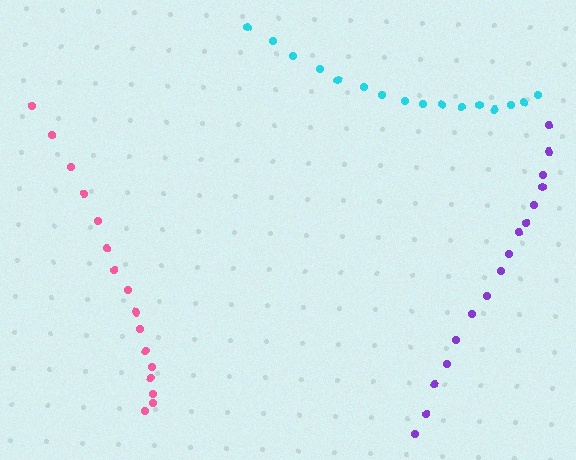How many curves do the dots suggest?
There are 3 distinct paths.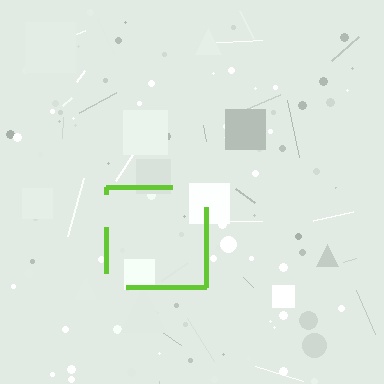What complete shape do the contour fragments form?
The contour fragments form a square.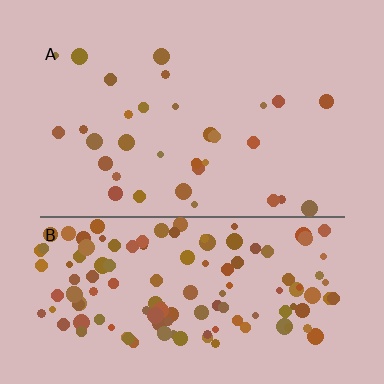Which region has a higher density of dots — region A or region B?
B (the bottom).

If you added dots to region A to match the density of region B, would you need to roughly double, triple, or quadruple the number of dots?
Approximately quadruple.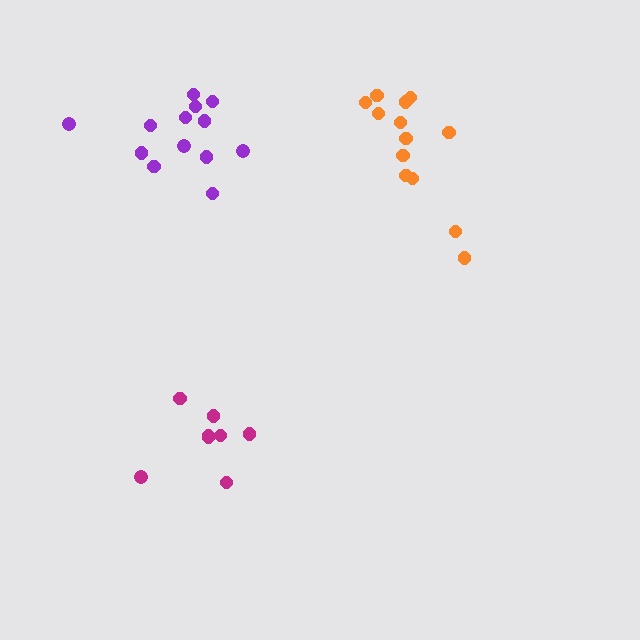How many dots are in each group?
Group 1: 13 dots, Group 2: 8 dots, Group 3: 13 dots (34 total).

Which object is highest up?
The purple cluster is topmost.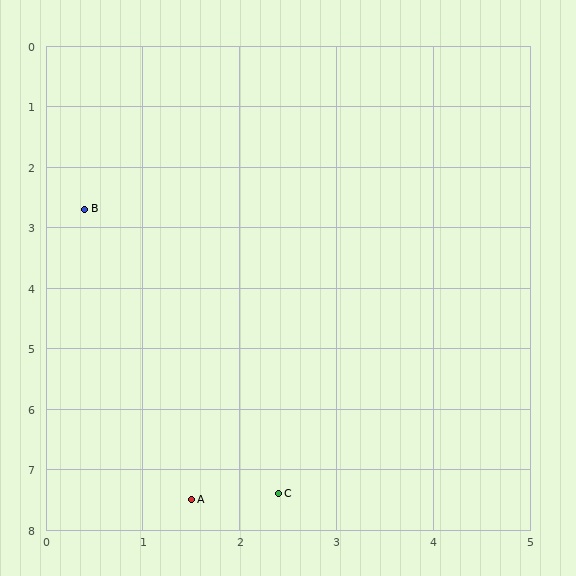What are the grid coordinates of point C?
Point C is at approximately (2.4, 7.4).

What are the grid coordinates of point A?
Point A is at approximately (1.5, 7.5).